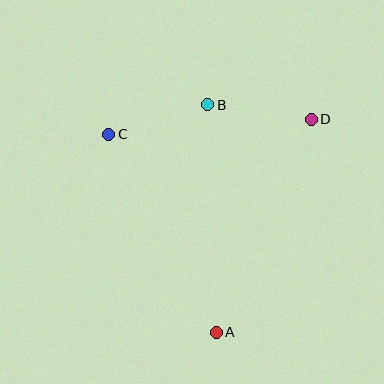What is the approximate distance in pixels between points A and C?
The distance between A and C is approximately 226 pixels.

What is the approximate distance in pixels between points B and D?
The distance between B and D is approximately 105 pixels.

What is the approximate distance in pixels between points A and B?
The distance between A and B is approximately 228 pixels.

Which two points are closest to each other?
Points B and C are closest to each other.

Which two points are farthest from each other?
Points A and D are farthest from each other.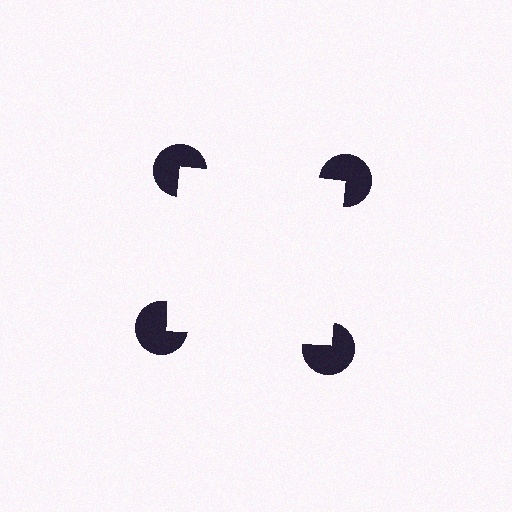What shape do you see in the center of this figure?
An illusory square — its edges are inferred from the aligned wedge cuts in the pac-man discs, not physically drawn.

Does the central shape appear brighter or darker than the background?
It typically appears slightly brighter than the background, even though no actual brightness change is drawn.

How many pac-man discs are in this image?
There are 4 — one at each vertex of the illusory square.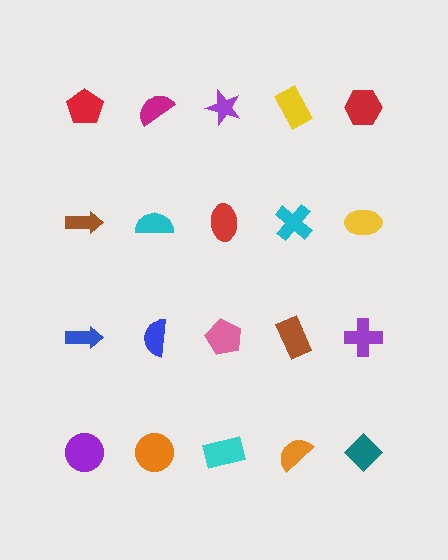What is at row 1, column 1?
A red pentagon.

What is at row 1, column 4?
A yellow rectangle.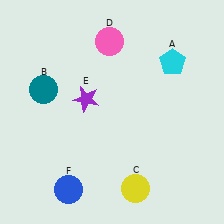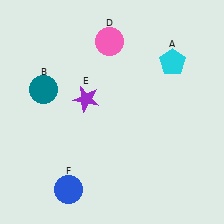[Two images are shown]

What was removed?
The yellow circle (C) was removed in Image 2.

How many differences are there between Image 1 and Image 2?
There is 1 difference between the two images.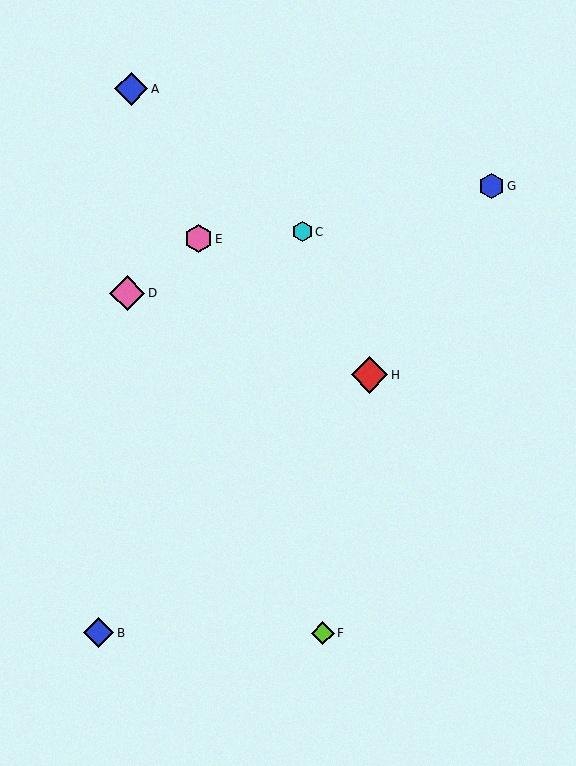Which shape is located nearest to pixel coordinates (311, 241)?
The cyan hexagon (labeled C) at (302, 232) is nearest to that location.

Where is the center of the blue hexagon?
The center of the blue hexagon is at (491, 186).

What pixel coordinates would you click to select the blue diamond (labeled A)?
Click at (131, 89) to select the blue diamond A.